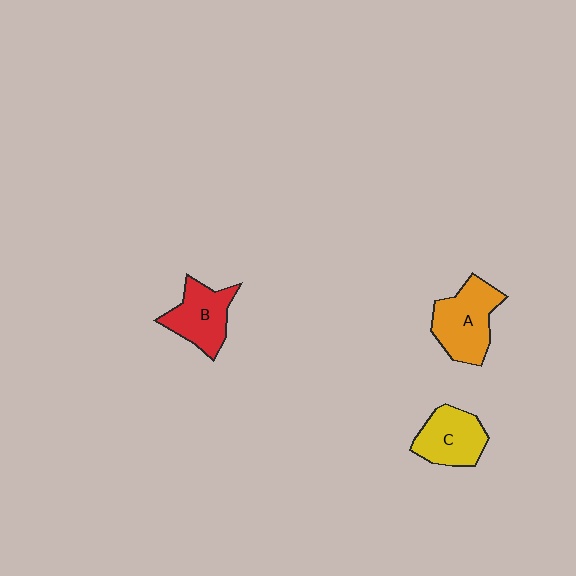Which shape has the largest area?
Shape A (orange).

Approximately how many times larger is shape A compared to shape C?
Approximately 1.2 times.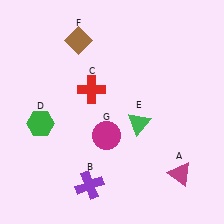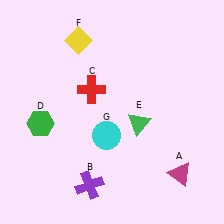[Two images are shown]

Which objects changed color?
F changed from brown to yellow. G changed from magenta to cyan.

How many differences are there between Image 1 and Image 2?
There are 2 differences between the two images.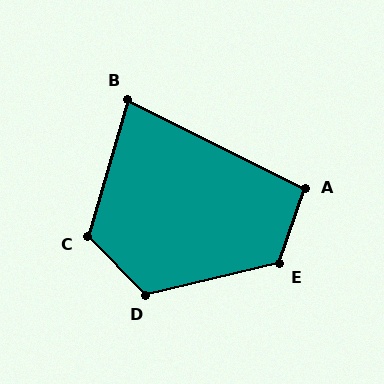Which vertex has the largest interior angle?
E, at approximately 122 degrees.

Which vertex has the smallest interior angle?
B, at approximately 79 degrees.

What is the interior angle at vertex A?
Approximately 98 degrees (obtuse).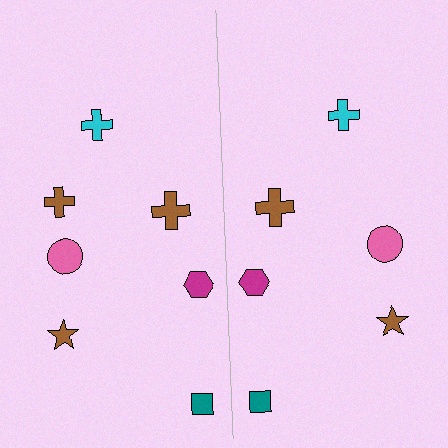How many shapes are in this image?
There are 13 shapes in this image.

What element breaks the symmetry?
A brown cross is missing from the right side.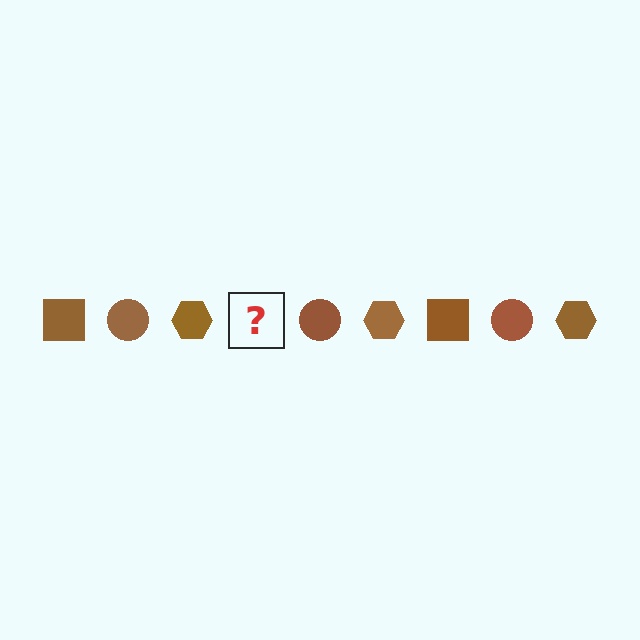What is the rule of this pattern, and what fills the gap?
The rule is that the pattern cycles through square, circle, hexagon shapes in brown. The gap should be filled with a brown square.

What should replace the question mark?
The question mark should be replaced with a brown square.